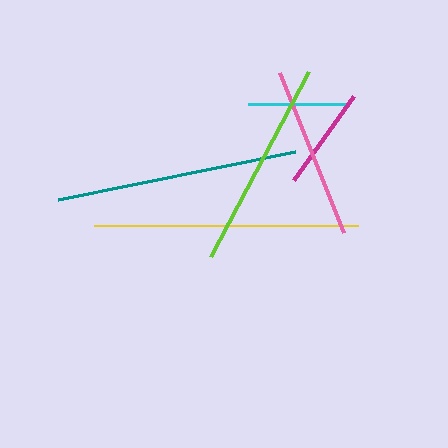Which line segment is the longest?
The yellow line is the longest at approximately 264 pixels.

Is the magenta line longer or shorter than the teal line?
The teal line is longer than the magenta line.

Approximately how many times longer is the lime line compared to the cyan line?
The lime line is approximately 2.1 times the length of the cyan line.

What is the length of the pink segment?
The pink segment is approximately 172 pixels long.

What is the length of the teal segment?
The teal segment is approximately 242 pixels long.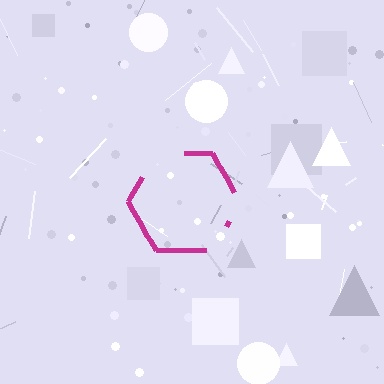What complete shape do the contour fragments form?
The contour fragments form a hexagon.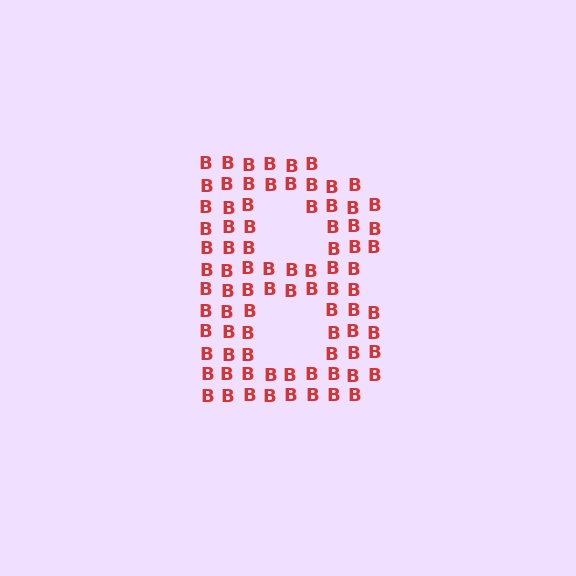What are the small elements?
The small elements are letter B's.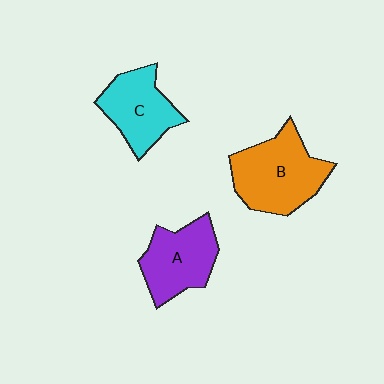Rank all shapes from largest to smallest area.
From largest to smallest: B (orange), A (purple), C (cyan).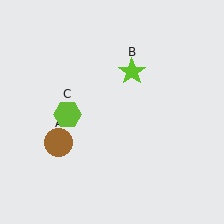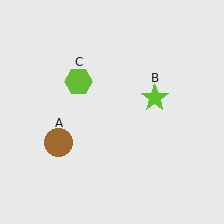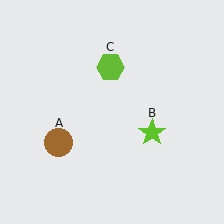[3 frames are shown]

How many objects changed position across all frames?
2 objects changed position: lime star (object B), lime hexagon (object C).